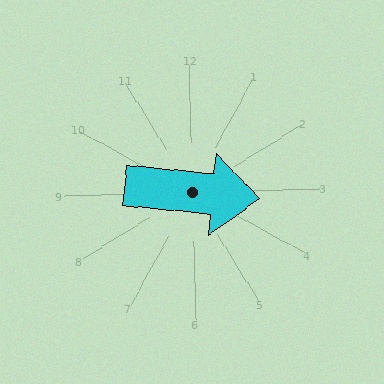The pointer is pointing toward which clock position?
Roughly 3 o'clock.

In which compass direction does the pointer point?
East.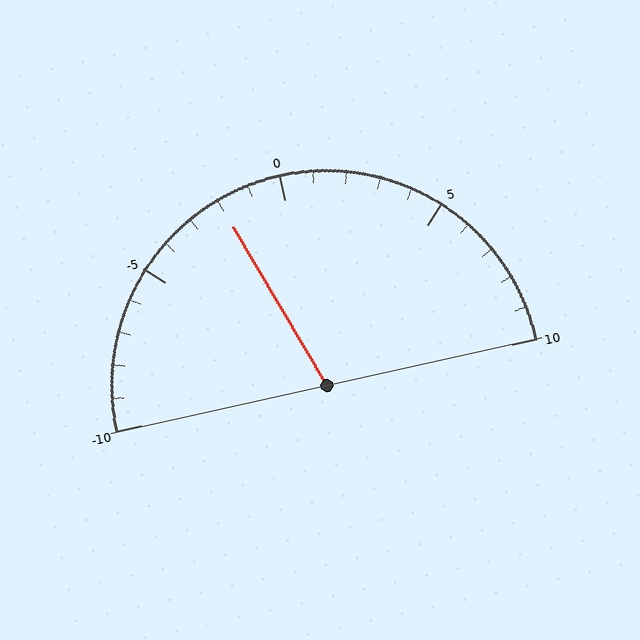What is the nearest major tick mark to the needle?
The nearest major tick mark is 0.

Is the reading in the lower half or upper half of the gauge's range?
The reading is in the lower half of the range (-10 to 10).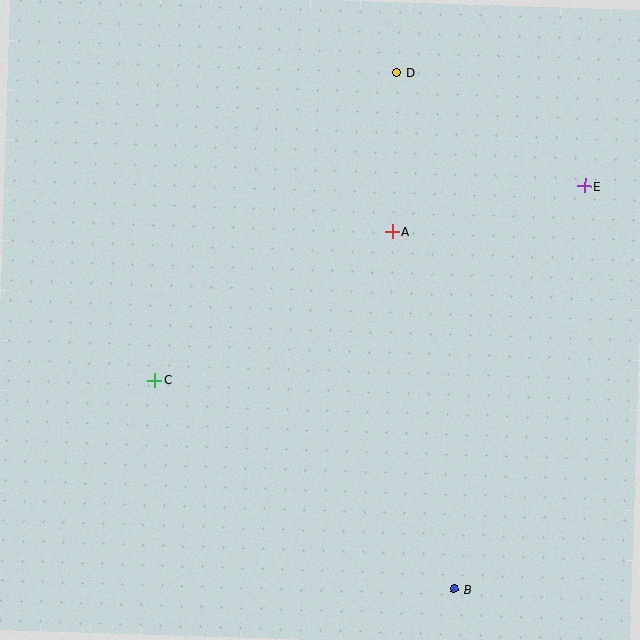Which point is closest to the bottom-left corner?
Point C is closest to the bottom-left corner.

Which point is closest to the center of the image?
Point A at (392, 232) is closest to the center.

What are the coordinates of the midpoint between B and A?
The midpoint between B and A is at (423, 410).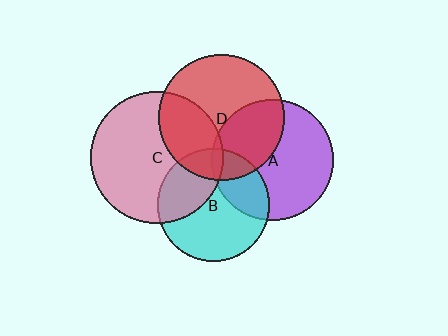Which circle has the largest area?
Circle C (pink).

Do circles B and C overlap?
Yes.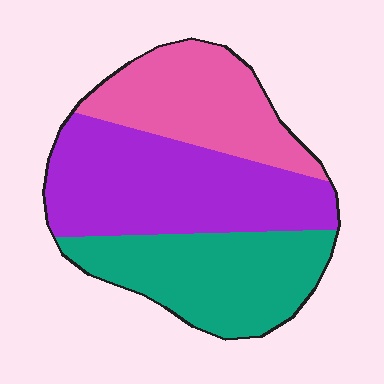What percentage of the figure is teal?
Teal covers around 30% of the figure.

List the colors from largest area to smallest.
From largest to smallest: purple, teal, pink.